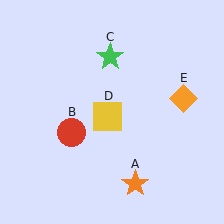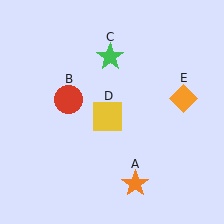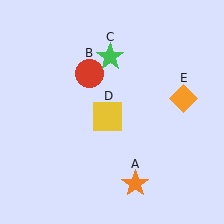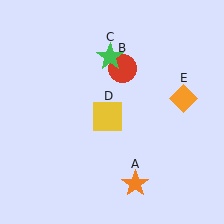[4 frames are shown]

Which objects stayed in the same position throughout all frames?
Orange star (object A) and green star (object C) and yellow square (object D) and orange diamond (object E) remained stationary.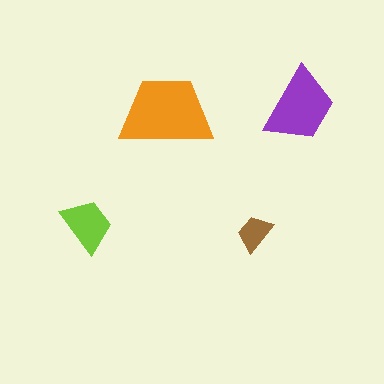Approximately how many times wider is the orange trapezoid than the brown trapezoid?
About 2.5 times wider.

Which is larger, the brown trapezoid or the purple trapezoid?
The purple one.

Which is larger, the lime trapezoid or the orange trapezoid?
The orange one.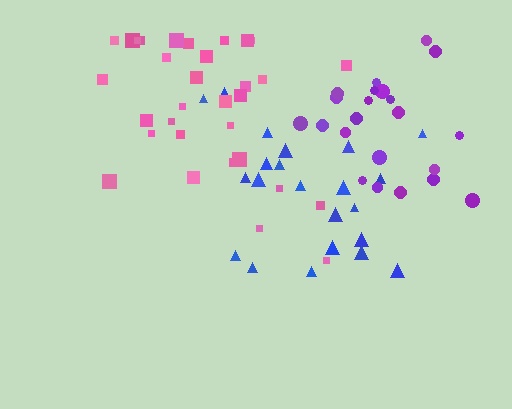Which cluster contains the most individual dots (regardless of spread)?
Pink (32).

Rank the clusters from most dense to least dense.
purple, pink, blue.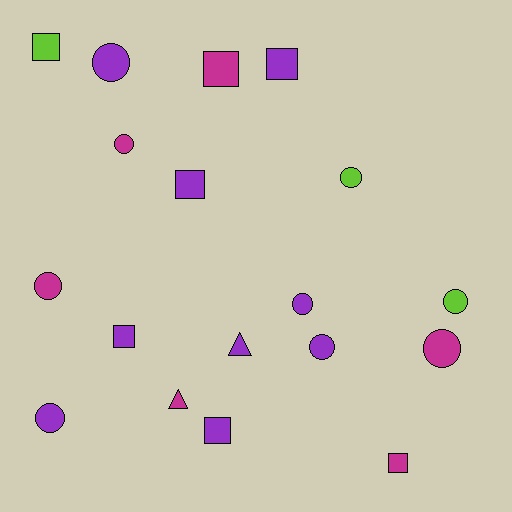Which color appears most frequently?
Purple, with 9 objects.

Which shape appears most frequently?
Circle, with 9 objects.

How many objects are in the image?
There are 18 objects.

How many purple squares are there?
There are 4 purple squares.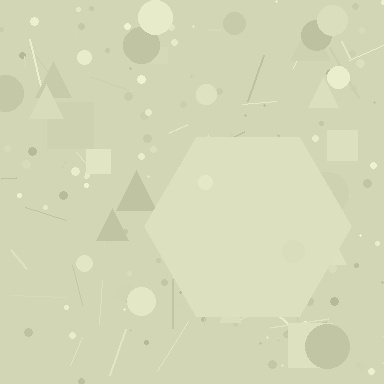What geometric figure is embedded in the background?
A hexagon is embedded in the background.